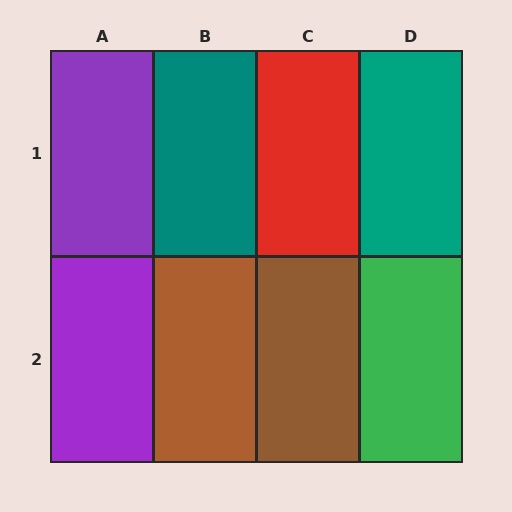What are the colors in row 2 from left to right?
Purple, brown, brown, green.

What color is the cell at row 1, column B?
Teal.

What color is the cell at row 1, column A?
Purple.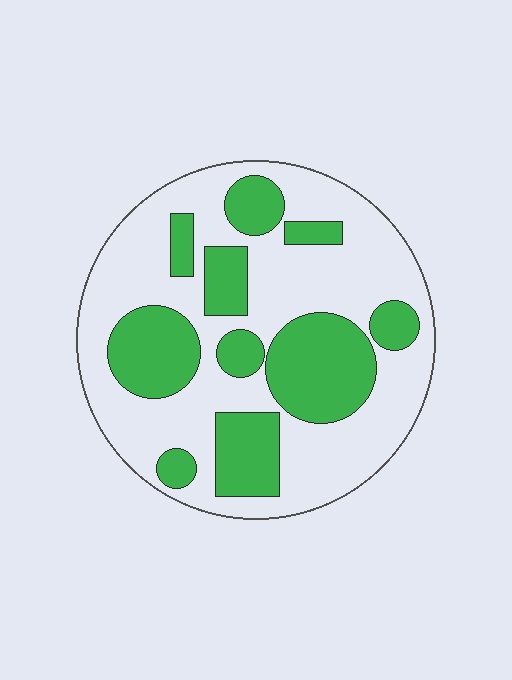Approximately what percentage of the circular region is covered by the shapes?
Approximately 35%.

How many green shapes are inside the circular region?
10.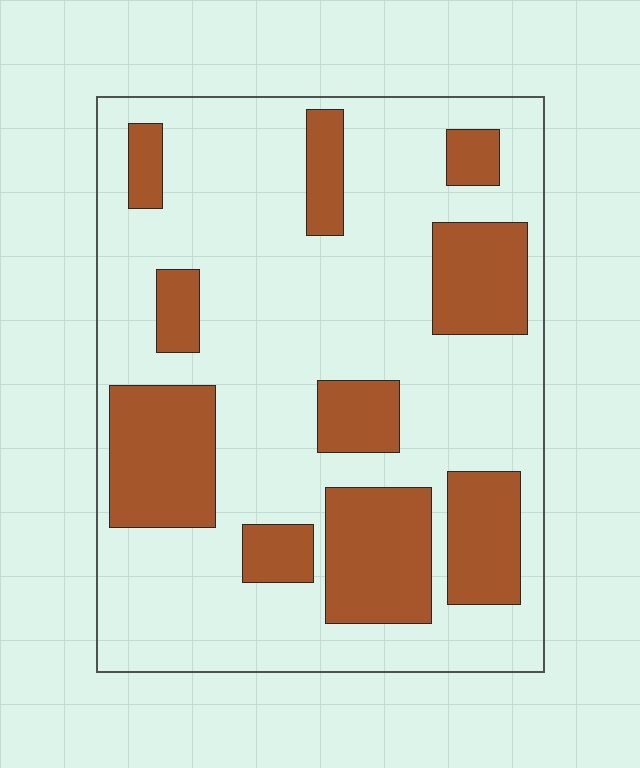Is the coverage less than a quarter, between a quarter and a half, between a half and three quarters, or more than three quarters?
Between a quarter and a half.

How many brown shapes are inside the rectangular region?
10.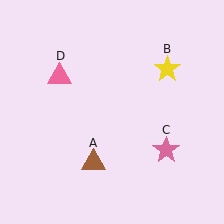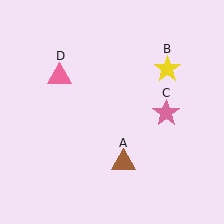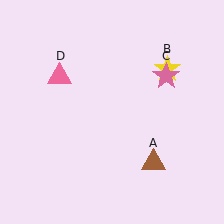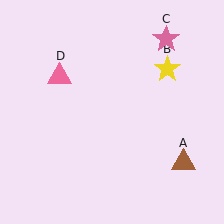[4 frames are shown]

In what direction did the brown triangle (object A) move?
The brown triangle (object A) moved right.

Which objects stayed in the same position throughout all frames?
Yellow star (object B) and pink triangle (object D) remained stationary.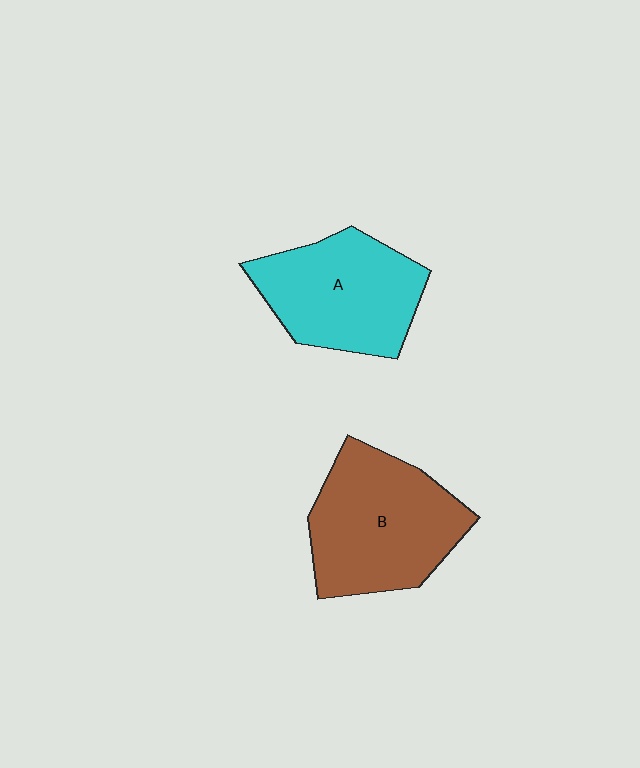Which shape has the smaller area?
Shape A (cyan).